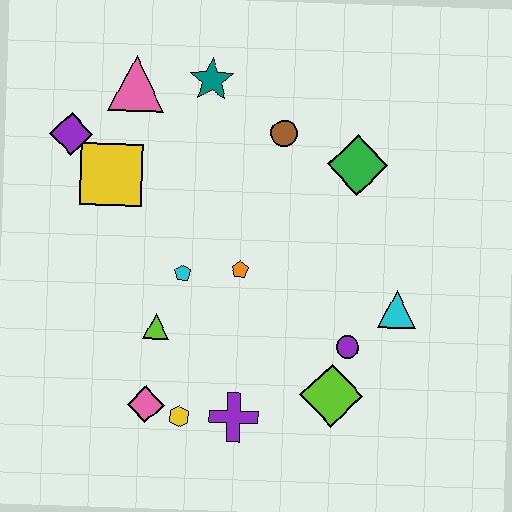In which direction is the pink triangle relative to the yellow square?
The pink triangle is above the yellow square.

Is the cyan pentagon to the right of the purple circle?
No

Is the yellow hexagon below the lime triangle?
Yes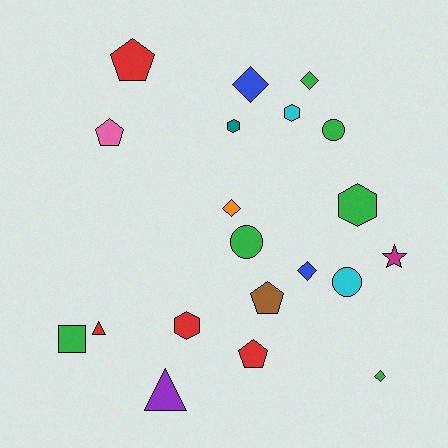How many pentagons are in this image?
There are 4 pentagons.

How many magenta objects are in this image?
There is 1 magenta object.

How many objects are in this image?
There are 20 objects.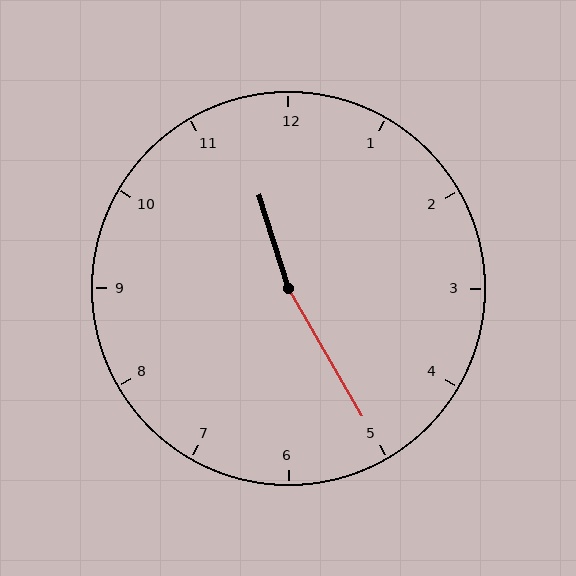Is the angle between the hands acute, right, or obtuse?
It is obtuse.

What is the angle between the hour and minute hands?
Approximately 168 degrees.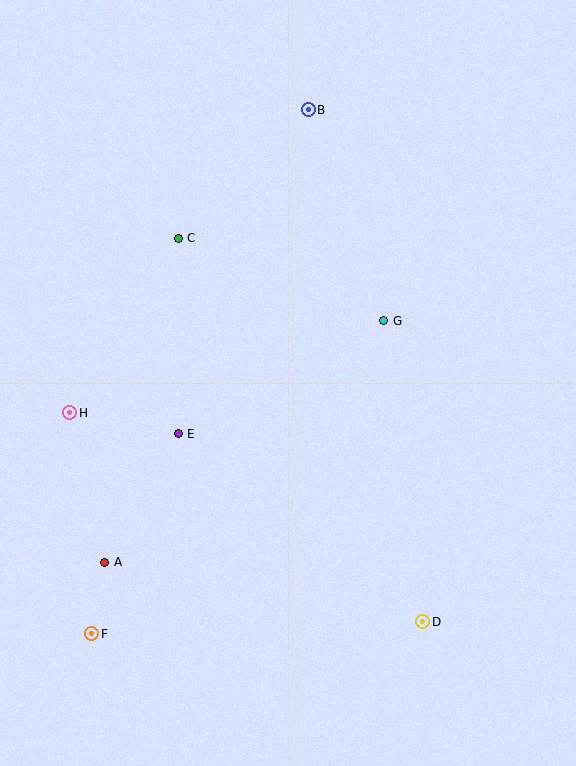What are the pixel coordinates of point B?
Point B is at (308, 110).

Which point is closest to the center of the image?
Point G at (384, 321) is closest to the center.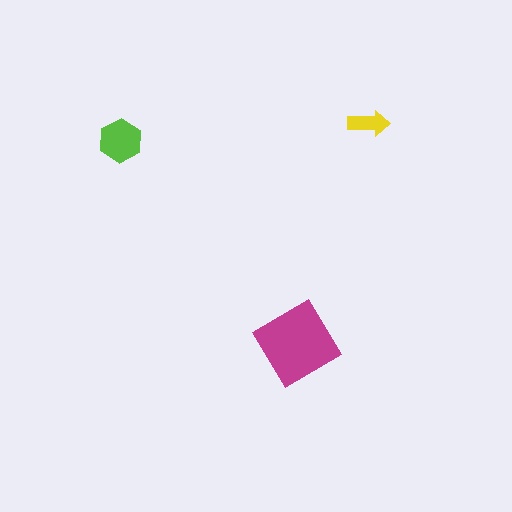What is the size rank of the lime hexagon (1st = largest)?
2nd.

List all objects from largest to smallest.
The magenta diamond, the lime hexagon, the yellow arrow.